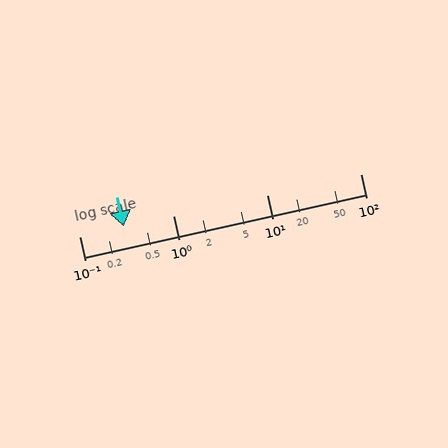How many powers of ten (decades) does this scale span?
The scale spans 3 decades, from 0.1 to 100.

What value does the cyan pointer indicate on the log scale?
The pointer indicates approximately 0.3.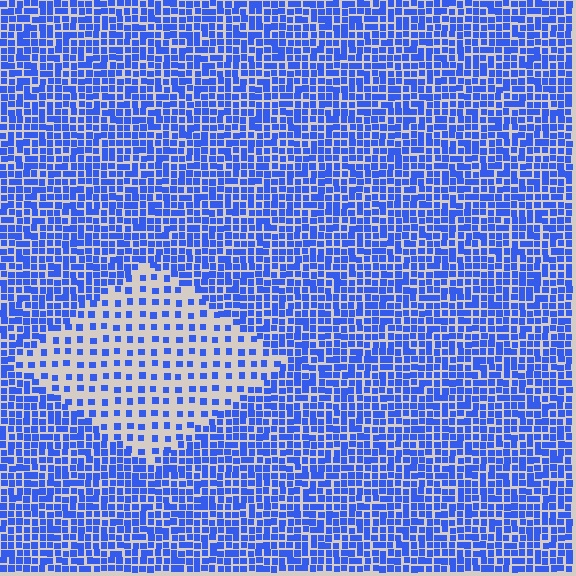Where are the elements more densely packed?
The elements are more densely packed outside the diamond boundary.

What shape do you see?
I see a diamond.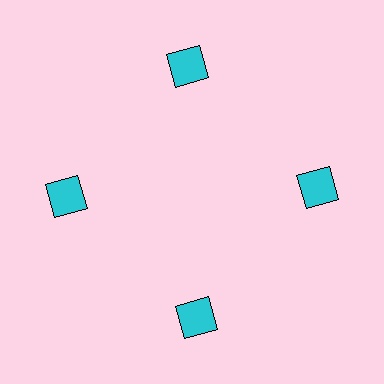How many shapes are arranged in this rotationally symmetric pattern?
There are 4 shapes, arranged in 4 groups of 1.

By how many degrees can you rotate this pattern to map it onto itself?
The pattern maps onto itself every 90 degrees of rotation.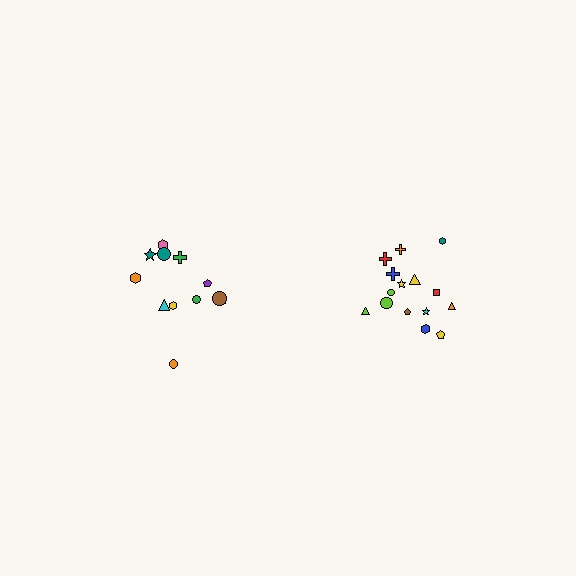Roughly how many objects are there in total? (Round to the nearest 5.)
Roughly 25 objects in total.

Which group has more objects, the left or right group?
The right group.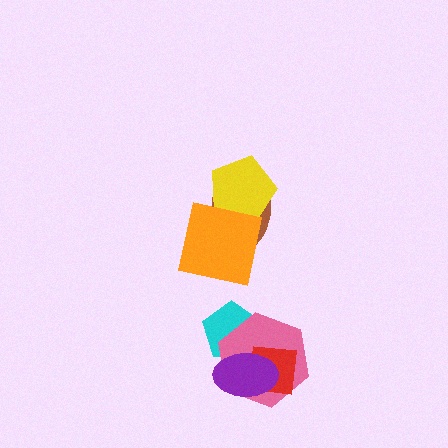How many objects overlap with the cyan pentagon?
2 objects overlap with the cyan pentagon.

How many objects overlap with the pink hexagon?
3 objects overlap with the pink hexagon.